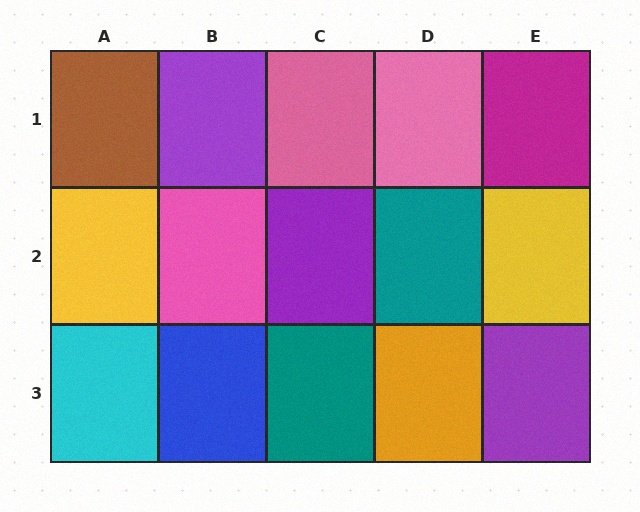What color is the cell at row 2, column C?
Purple.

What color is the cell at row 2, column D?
Teal.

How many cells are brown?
1 cell is brown.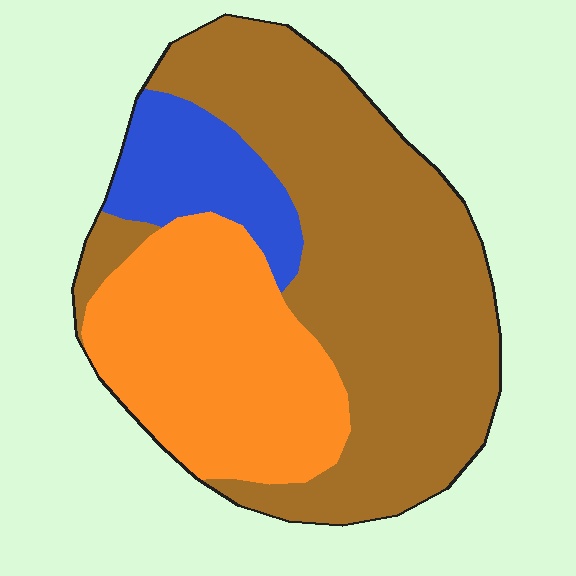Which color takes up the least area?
Blue, at roughly 10%.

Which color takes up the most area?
Brown, at roughly 55%.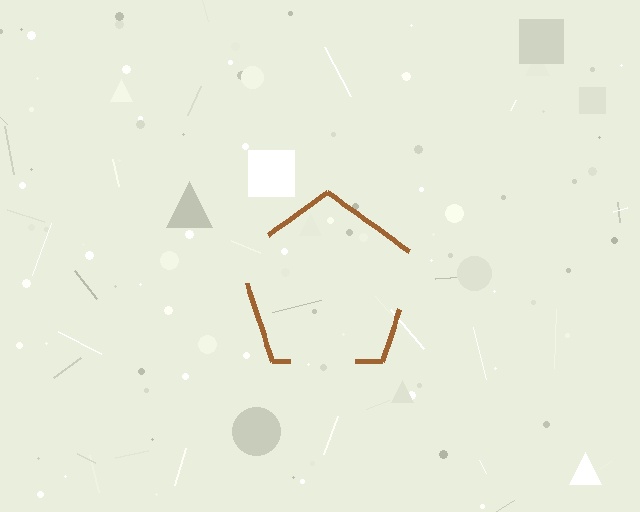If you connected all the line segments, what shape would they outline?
They would outline a pentagon.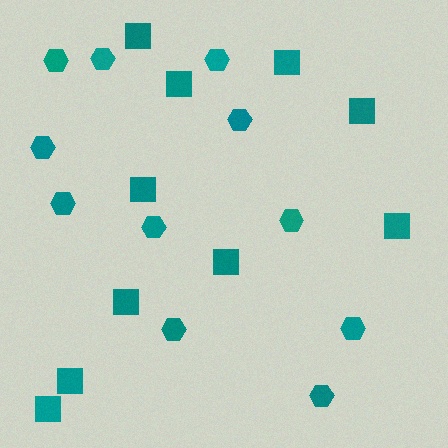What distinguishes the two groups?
There are 2 groups: one group of hexagons (11) and one group of squares (10).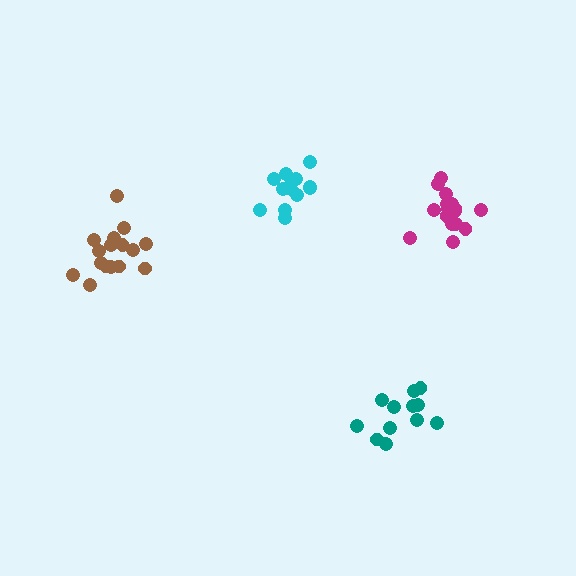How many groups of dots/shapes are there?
There are 4 groups.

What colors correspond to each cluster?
The clusters are colored: teal, magenta, cyan, brown.